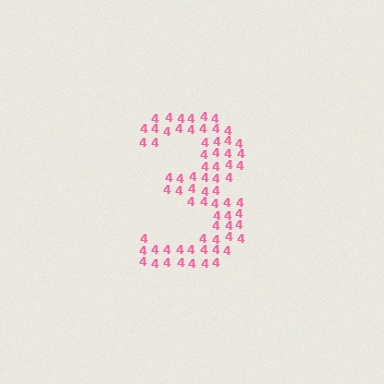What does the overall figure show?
The overall figure shows the digit 3.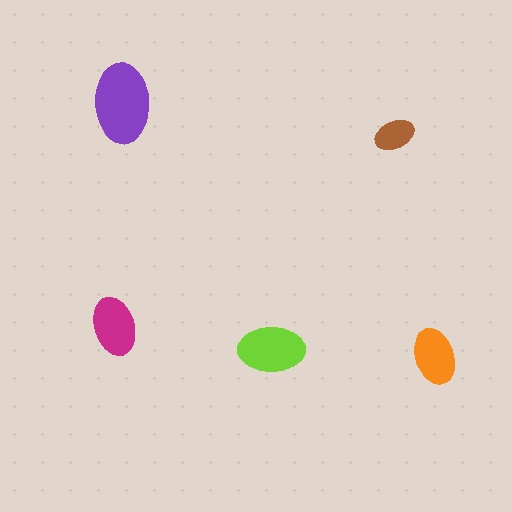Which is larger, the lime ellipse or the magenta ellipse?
The lime one.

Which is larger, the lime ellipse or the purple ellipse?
The purple one.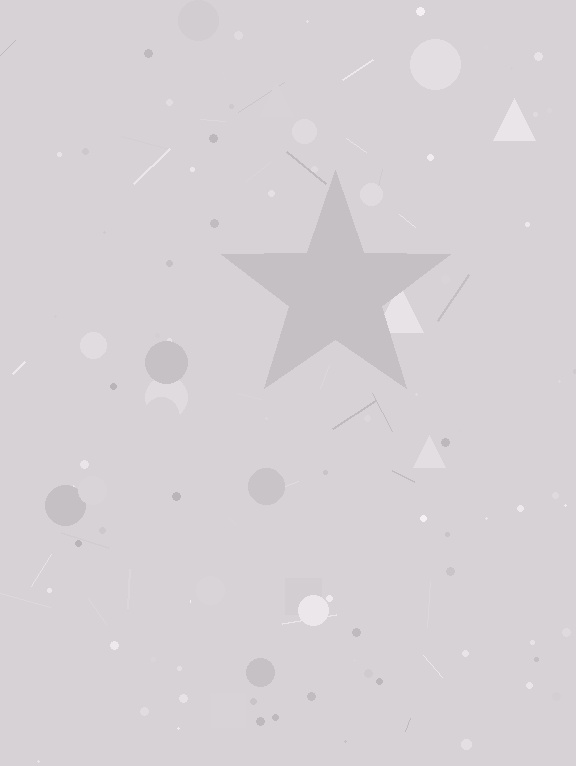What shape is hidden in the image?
A star is hidden in the image.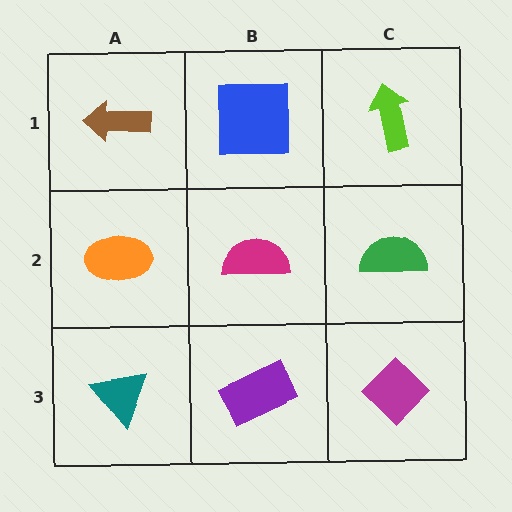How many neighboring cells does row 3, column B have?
3.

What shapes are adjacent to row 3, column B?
A magenta semicircle (row 2, column B), a teal triangle (row 3, column A), a magenta diamond (row 3, column C).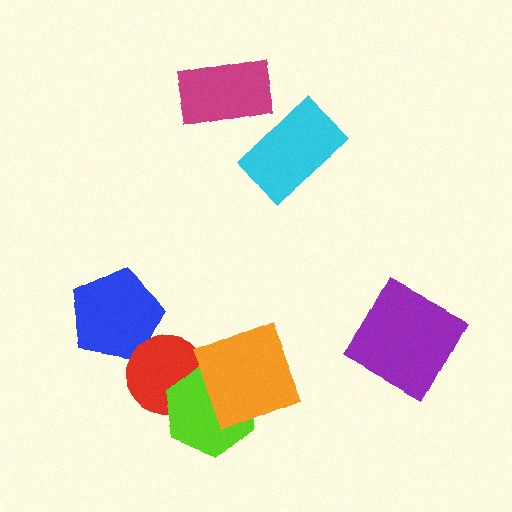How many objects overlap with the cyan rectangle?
0 objects overlap with the cyan rectangle.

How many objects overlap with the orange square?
1 object overlaps with the orange square.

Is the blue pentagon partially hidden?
Yes, it is partially covered by another shape.